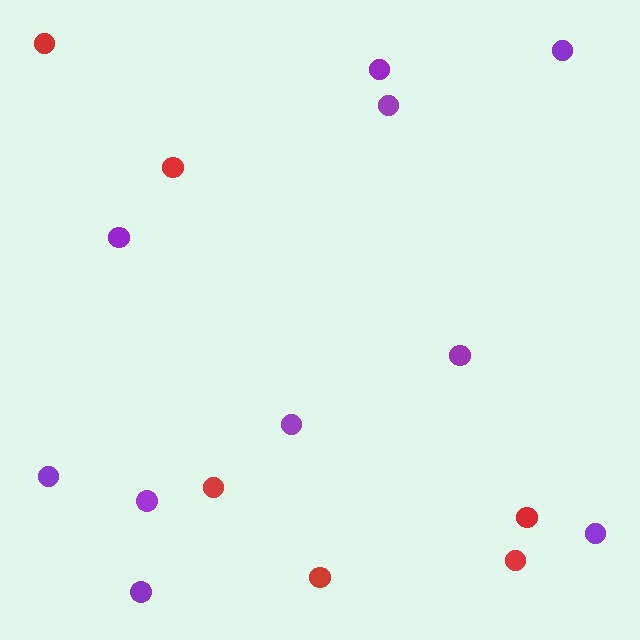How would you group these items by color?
There are 2 groups: one group of red circles (6) and one group of purple circles (10).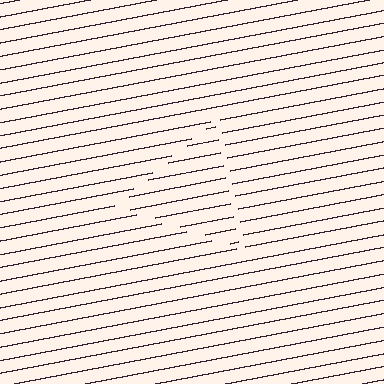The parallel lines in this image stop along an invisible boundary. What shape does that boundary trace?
An illusory triangle. The interior of the shape contains the same grating, shifted by half a period — the contour is defined by the phase discontinuity where line-ends from the inner and outer gratings abut.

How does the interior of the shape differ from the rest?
The interior of the shape contains the same grating, shifted by half a period — the contour is defined by the phase discontinuity where line-ends from the inner and outer gratings abut.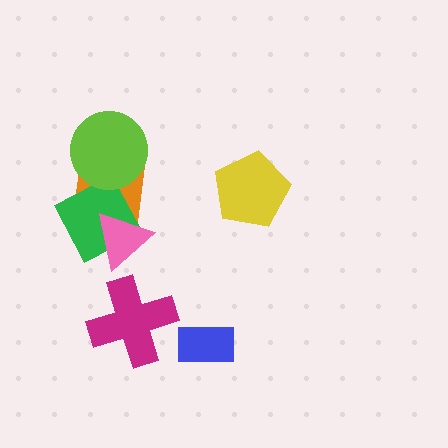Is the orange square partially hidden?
Yes, it is partially covered by another shape.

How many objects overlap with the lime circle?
1 object overlaps with the lime circle.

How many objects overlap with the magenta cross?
0 objects overlap with the magenta cross.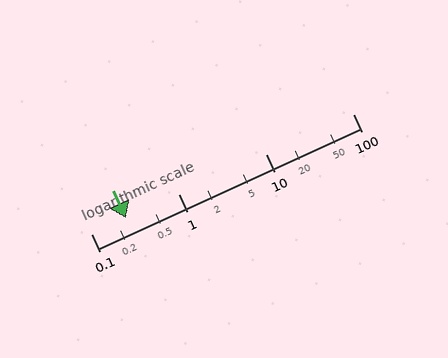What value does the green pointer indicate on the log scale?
The pointer indicates approximately 0.25.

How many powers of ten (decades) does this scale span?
The scale spans 3 decades, from 0.1 to 100.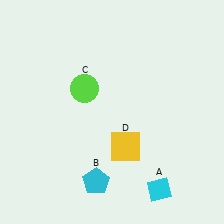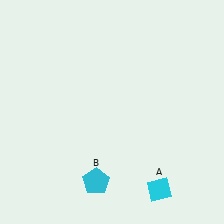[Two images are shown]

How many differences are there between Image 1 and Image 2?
There are 2 differences between the two images.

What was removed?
The lime circle (C), the yellow square (D) were removed in Image 2.